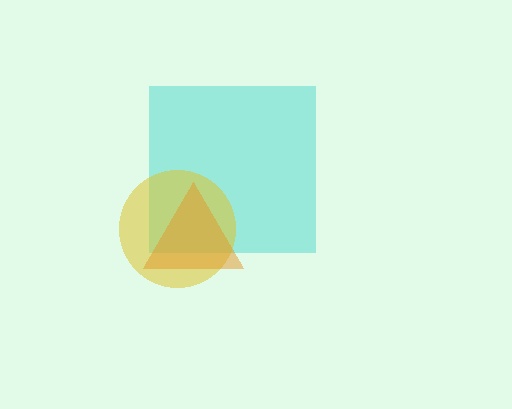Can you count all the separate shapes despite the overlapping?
Yes, there are 3 separate shapes.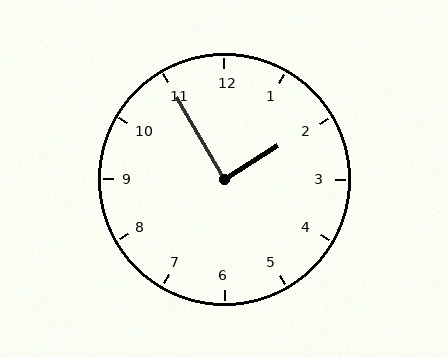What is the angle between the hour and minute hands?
Approximately 88 degrees.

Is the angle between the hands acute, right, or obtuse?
It is right.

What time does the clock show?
1:55.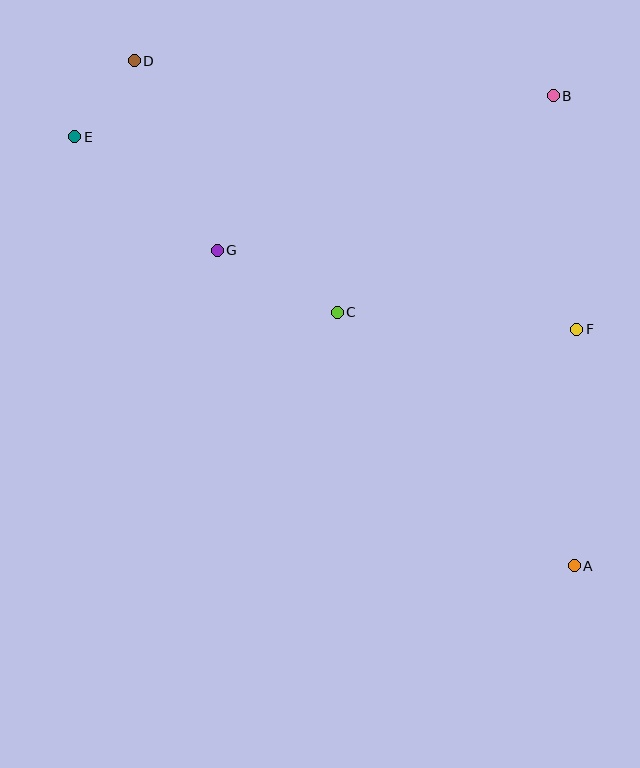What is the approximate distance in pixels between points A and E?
The distance between A and E is approximately 659 pixels.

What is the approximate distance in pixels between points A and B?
The distance between A and B is approximately 471 pixels.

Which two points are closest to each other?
Points D and E are closest to each other.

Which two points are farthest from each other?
Points A and D are farthest from each other.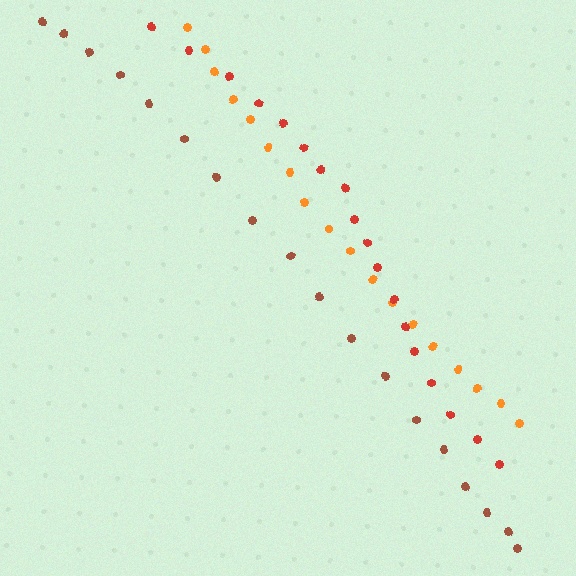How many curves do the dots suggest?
There are 3 distinct paths.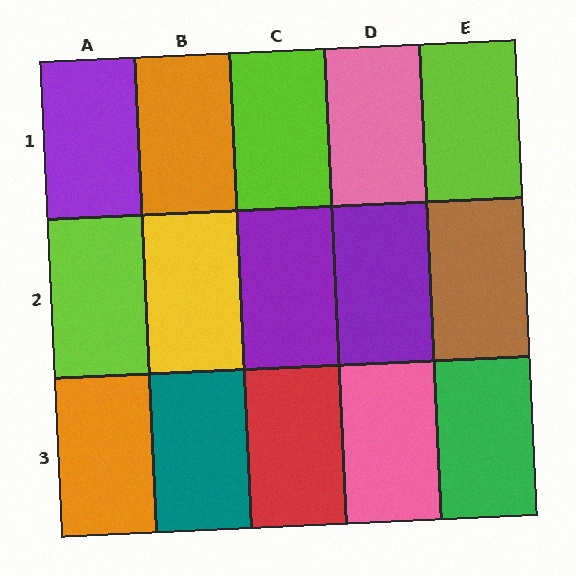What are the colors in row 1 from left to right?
Purple, orange, lime, pink, lime.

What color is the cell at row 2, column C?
Purple.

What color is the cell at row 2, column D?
Purple.